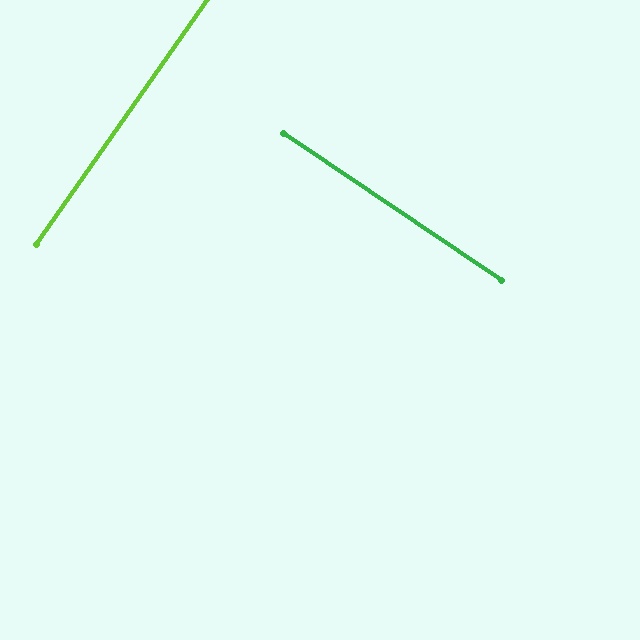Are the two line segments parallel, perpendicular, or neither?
Perpendicular — they meet at approximately 89°.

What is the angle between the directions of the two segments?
Approximately 89 degrees.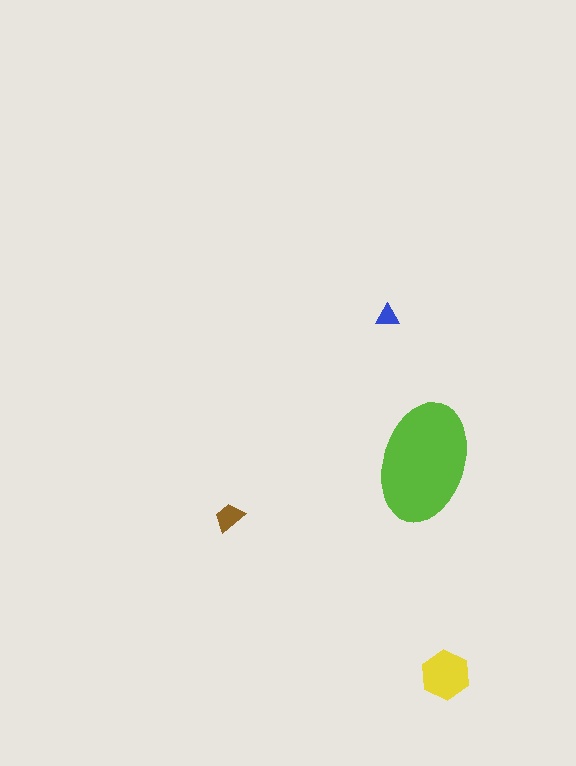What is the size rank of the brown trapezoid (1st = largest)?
3rd.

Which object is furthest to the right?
The yellow hexagon is rightmost.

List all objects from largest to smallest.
The lime ellipse, the yellow hexagon, the brown trapezoid, the blue triangle.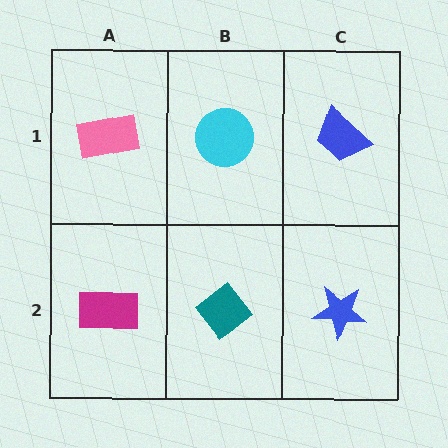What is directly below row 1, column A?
A magenta rectangle.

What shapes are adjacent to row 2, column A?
A pink rectangle (row 1, column A), a teal diamond (row 2, column B).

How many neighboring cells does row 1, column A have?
2.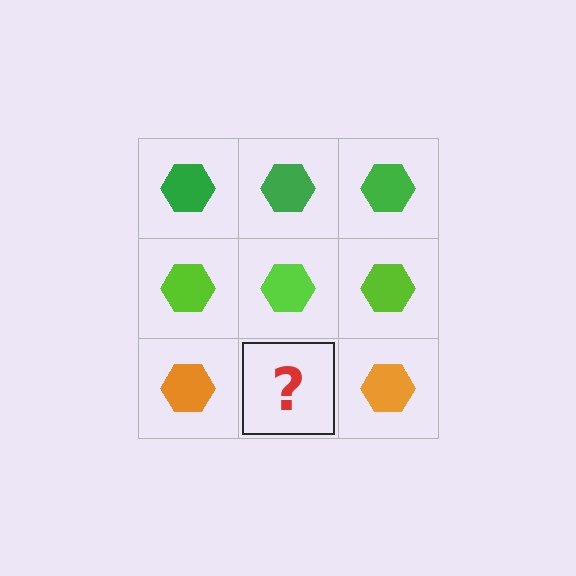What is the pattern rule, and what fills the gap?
The rule is that each row has a consistent color. The gap should be filled with an orange hexagon.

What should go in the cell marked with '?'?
The missing cell should contain an orange hexagon.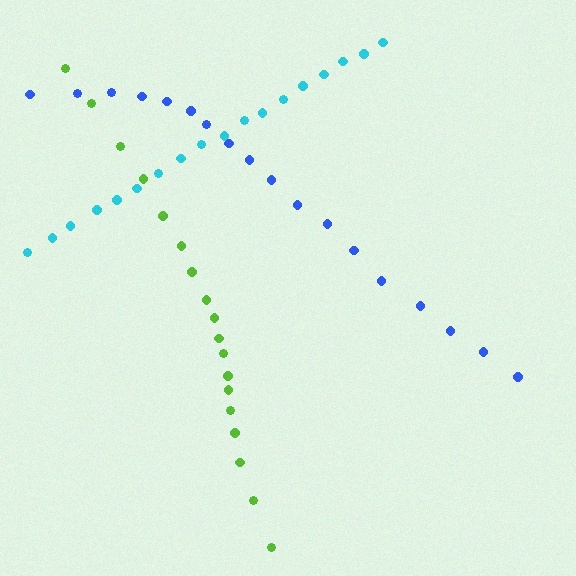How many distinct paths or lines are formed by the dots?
There are 3 distinct paths.